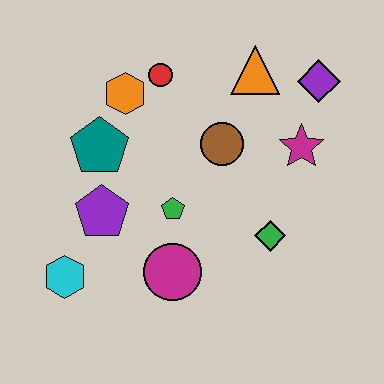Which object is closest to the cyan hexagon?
The purple pentagon is closest to the cyan hexagon.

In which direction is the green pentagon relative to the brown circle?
The green pentagon is below the brown circle.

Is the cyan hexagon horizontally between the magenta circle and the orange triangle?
No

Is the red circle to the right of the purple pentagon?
Yes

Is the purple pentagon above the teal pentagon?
No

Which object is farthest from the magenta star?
The cyan hexagon is farthest from the magenta star.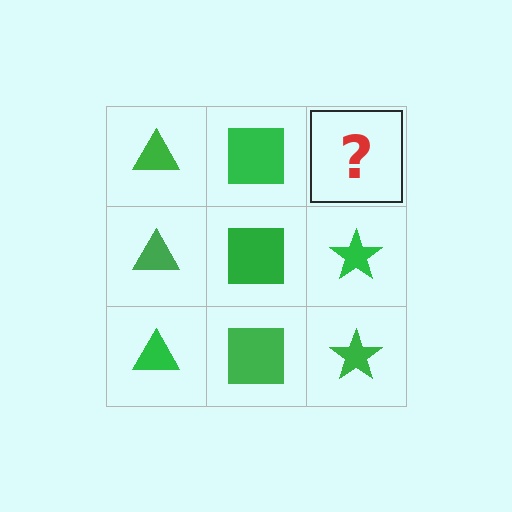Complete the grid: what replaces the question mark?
The question mark should be replaced with a green star.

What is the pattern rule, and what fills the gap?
The rule is that each column has a consistent shape. The gap should be filled with a green star.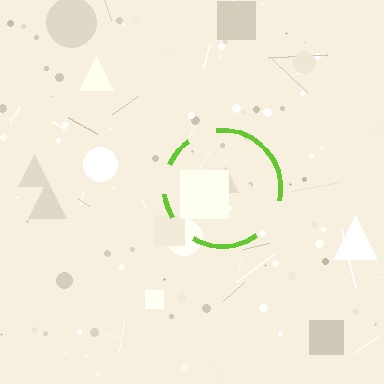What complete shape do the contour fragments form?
The contour fragments form a circle.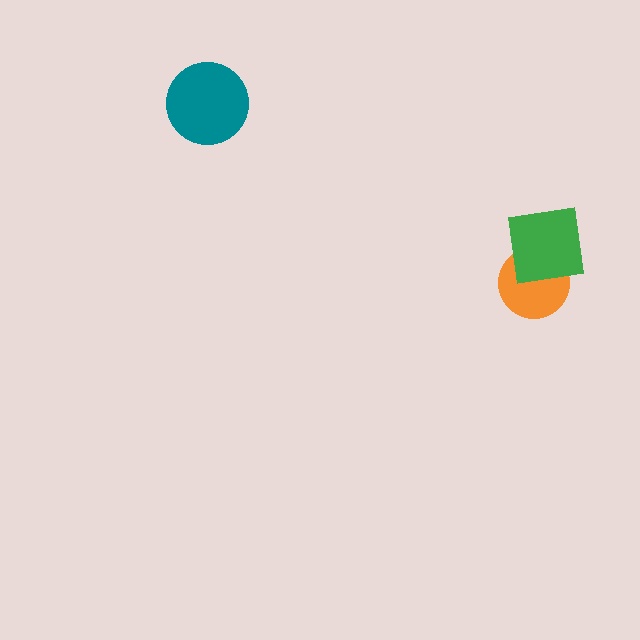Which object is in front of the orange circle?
The green square is in front of the orange circle.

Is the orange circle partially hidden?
Yes, it is partially covered by another shape.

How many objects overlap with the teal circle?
0 objects overlap with the teal circle.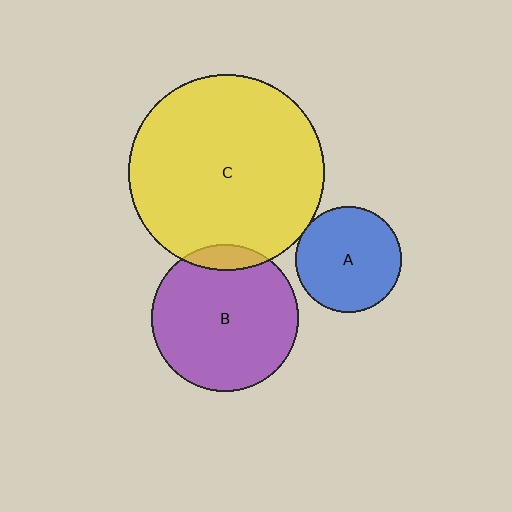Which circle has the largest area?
Circle C (yellow).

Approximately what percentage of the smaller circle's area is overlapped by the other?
Approximately 5%.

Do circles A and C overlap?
Yes.